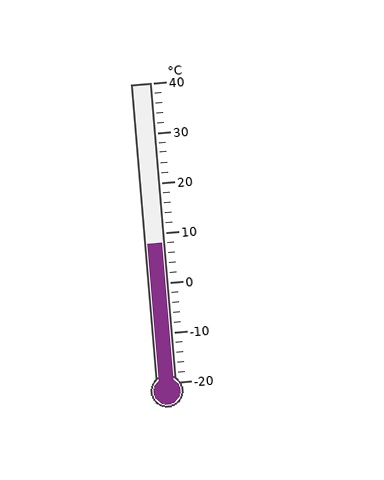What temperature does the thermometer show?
The thermometer shows approximately 8°C.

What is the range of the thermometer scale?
The thermometer scale ranges from -20°C to 40°C.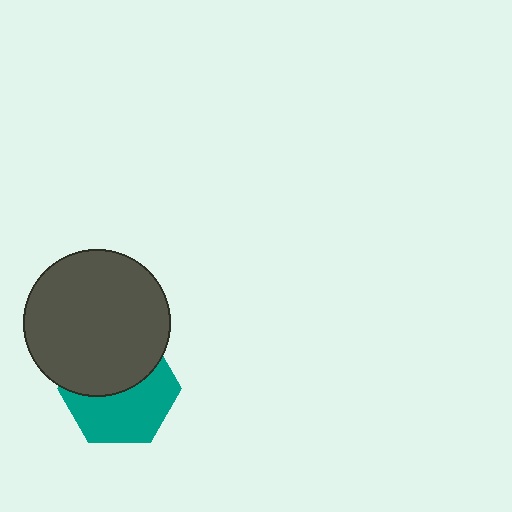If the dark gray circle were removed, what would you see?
You would see the complete teal hexagon.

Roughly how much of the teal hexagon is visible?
About half of it is visible (roughly 53%).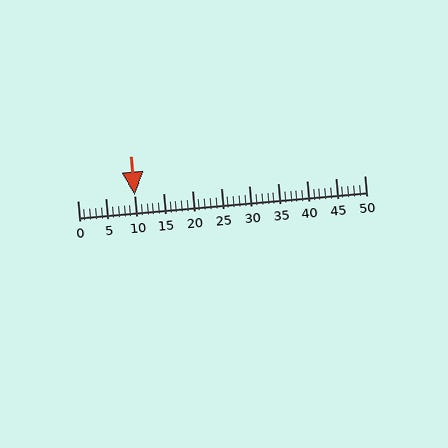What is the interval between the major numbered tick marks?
The major tick marks are spaced 5 units apart.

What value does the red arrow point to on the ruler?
The red arrow points to approximately 10.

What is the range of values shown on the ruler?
The ruler shows values from 0 to 50.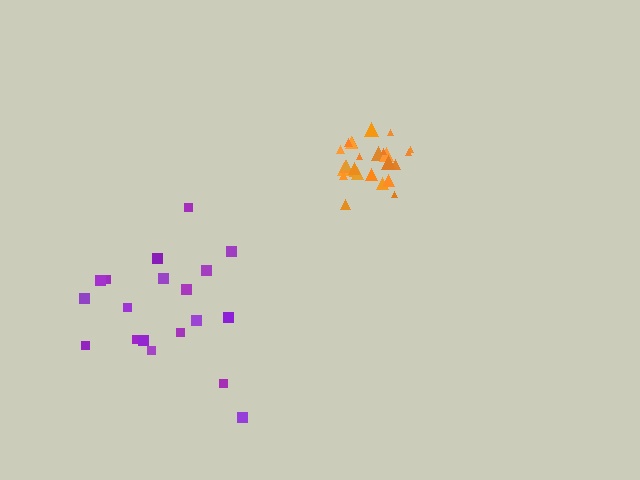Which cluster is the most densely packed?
Orange.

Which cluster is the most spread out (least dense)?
Purple.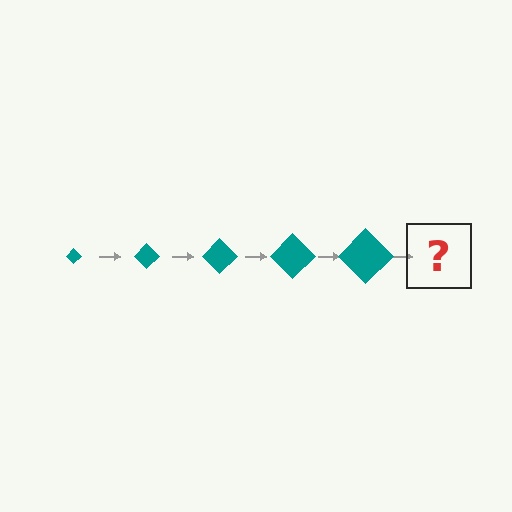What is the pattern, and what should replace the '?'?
The pattern is that the diamond gets progressively larger each step. The '?' should be a teal diamond, larger than the previous one.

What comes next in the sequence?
The next element should be a teal diamond, larger than the previous one.